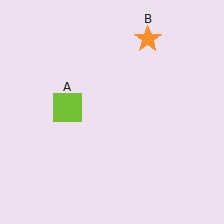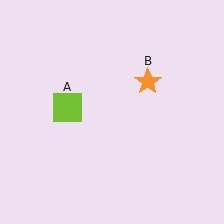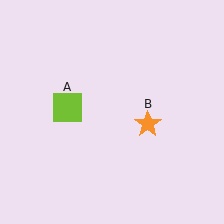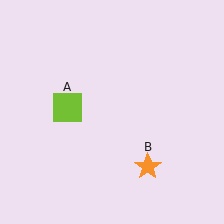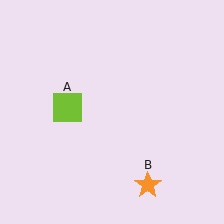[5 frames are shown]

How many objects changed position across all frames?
1 object changed position: orange star (object B).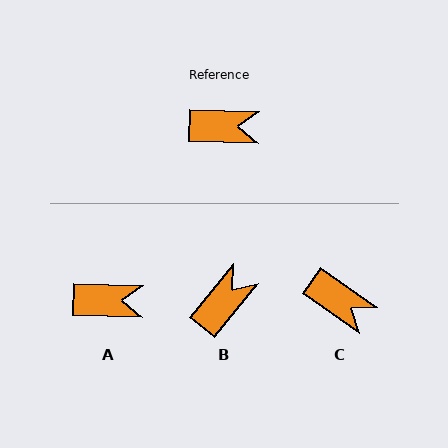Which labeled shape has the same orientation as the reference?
A.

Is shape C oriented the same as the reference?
No, it is off by about 33 degrees.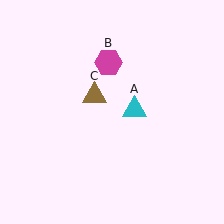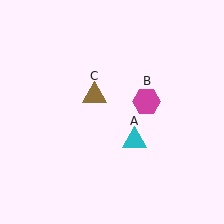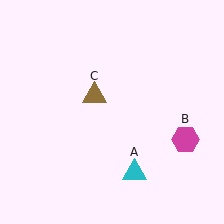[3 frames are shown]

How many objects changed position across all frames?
2 objects changed position: cyan triangle (object A), magenta hexagon (object B).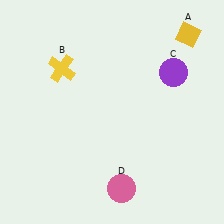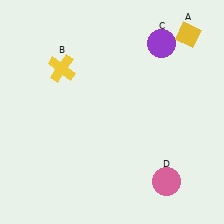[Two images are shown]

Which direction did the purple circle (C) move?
The purple circle (C) moved up.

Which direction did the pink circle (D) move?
The pink circle (D) moved right.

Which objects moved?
The objects that moved are: the purple circle (C), the pink circle (D).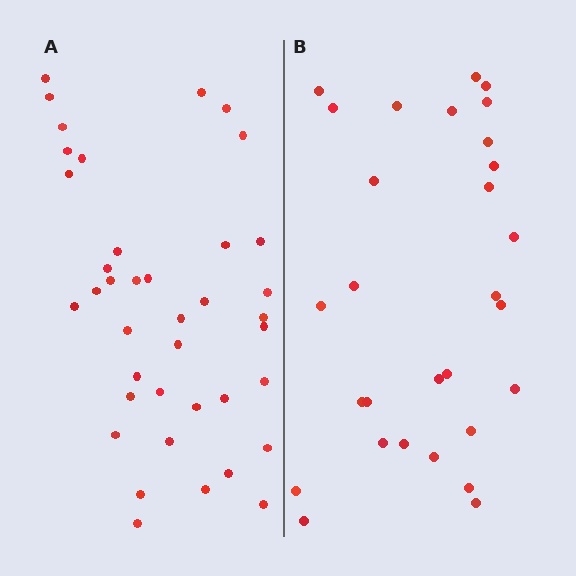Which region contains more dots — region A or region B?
Region A (the left region) has more dots.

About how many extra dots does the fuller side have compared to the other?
Region A has roughly 10 or so more dots than region B.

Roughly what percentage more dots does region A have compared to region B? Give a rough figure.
About 35% more.